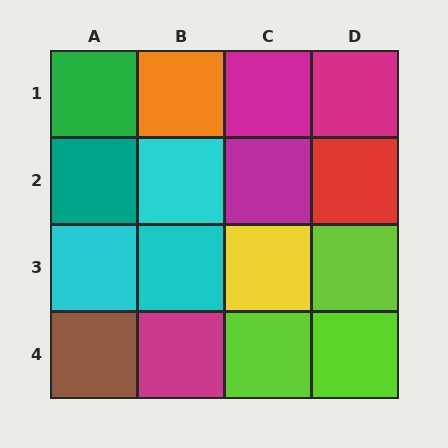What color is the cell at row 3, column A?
Cyan.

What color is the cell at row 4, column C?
Lime.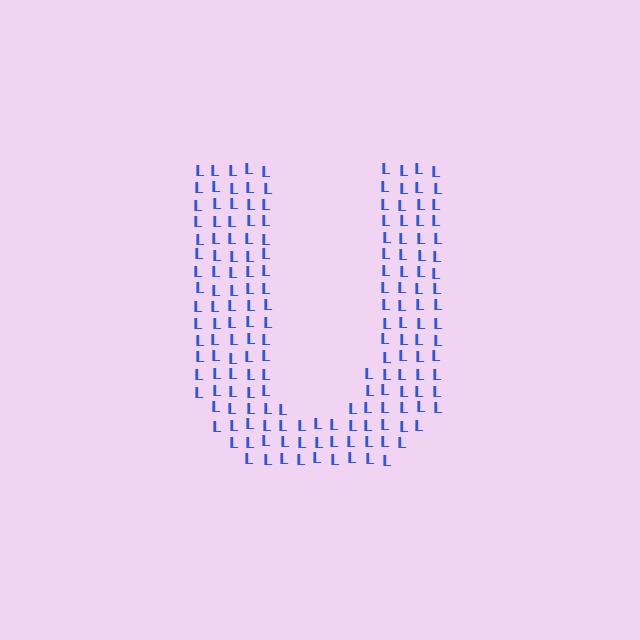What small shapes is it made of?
It is made of small letter L's.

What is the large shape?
The large shape is the letter U.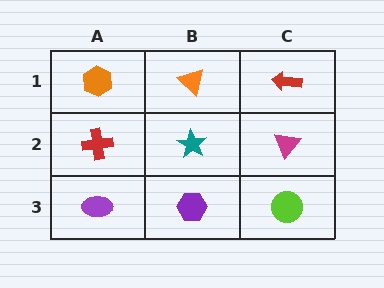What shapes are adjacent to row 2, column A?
An orange hexagon (row 1, column A), a purple ellipse (row 3, column A), a teal star (row 2, column B).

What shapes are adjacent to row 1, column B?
A teal star (row 2, column B), an orange hexagon (row 1, column A), a red arrow (row 1, column C).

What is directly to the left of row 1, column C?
An orange triangle.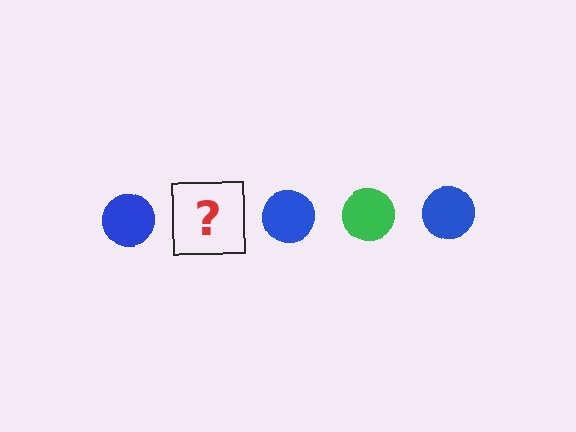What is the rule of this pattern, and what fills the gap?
The rule is that the pattern cycles through blue, green circles. The gap should be filled with a green circle.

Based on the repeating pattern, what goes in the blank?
The blank should be a green circle.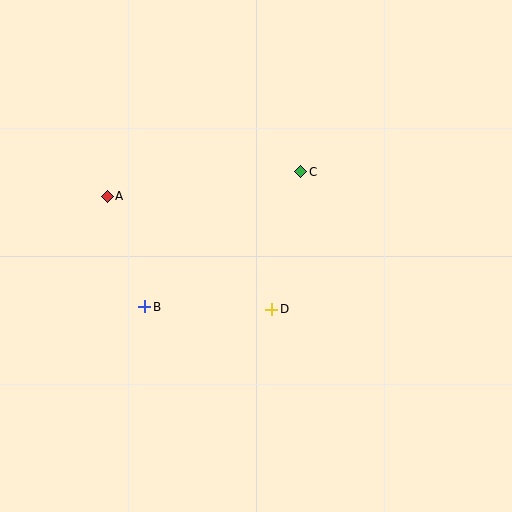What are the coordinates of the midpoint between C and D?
The midpoint between C and D is at (286, 240).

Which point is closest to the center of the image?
Point D at (272, 309) is closest to the center.